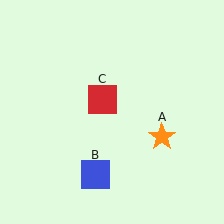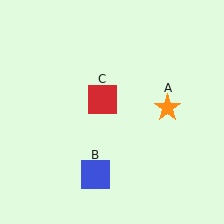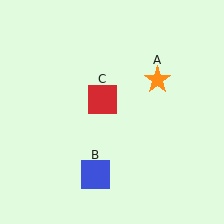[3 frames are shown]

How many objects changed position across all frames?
1 object changed position: orange star (object A).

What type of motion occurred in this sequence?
The orange star (object A) rotated counterclockwise around the center of the scene.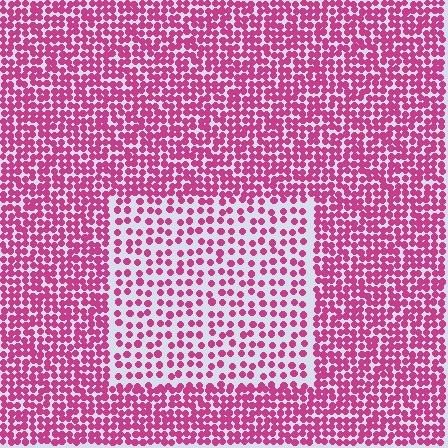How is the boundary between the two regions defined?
The boundary is defined by a change in element density (approximately 2.0x ratio). All elements are the same color, size, and shape.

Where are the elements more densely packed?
The elements are more densely packed outside the rectangle boundary.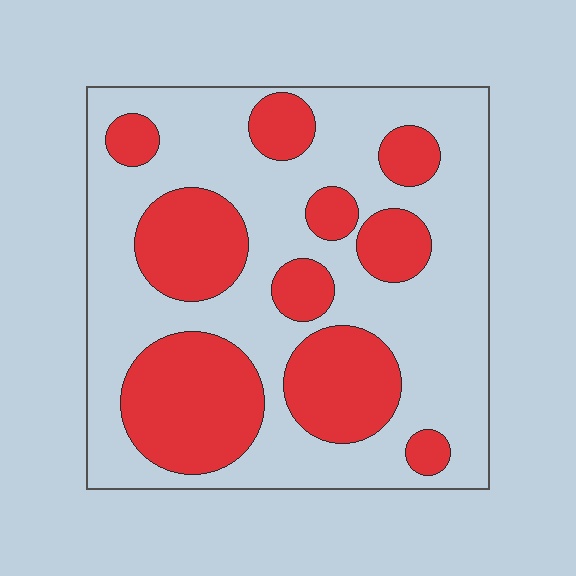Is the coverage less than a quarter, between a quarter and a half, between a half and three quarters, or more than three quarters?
Between a quarter and a half.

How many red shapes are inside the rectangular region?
10.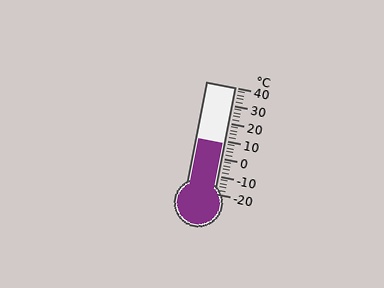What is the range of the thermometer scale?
The thermometer scale ranges from -20°C to 40°C.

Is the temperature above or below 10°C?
The temperature is below 10°C.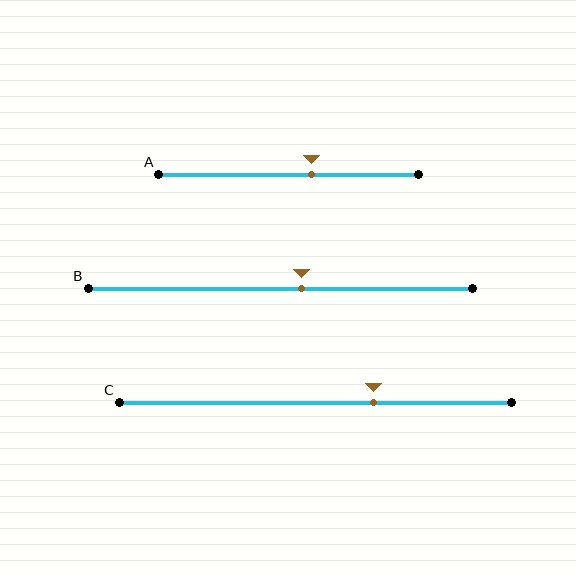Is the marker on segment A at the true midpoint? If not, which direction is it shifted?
No, the marker on segment A is shifted to the right by about 9% of the segment length.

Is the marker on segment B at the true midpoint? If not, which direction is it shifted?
No, the marker on segment B is shifted to the right by about 5% of the segment length.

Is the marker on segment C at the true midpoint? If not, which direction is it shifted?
No, the marker on segment C is shifted to the right by about 15% of the segment length.